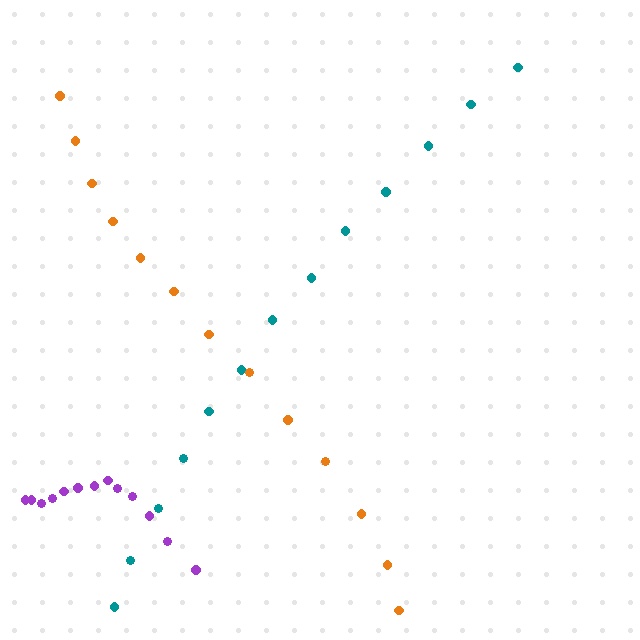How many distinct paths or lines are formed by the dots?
There are 3 distinct paths.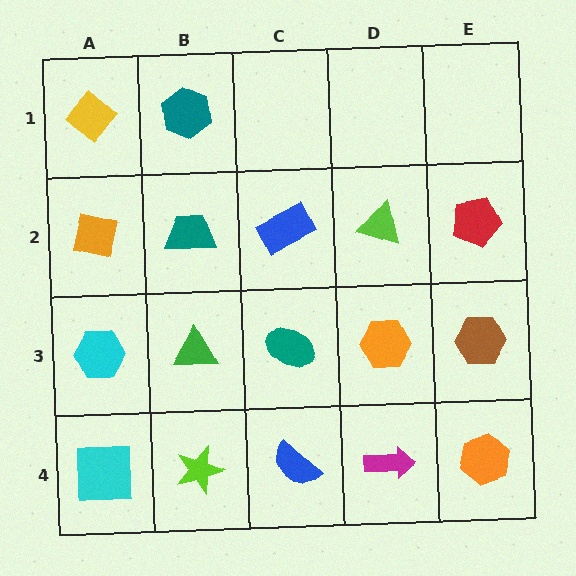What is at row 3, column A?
A cyan hexagon.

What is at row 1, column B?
A teal hexagon.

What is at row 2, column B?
A teal trapezoid.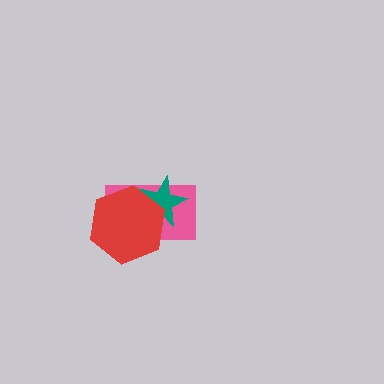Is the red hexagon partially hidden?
No, no other shape covers it.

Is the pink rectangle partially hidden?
Yes, it is partially covered by another shape.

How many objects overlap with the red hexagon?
2 objects overlap with the red hexagon.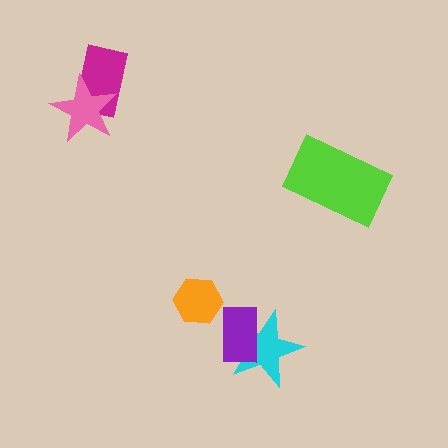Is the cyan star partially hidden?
Yes, it is partially covered by another shape.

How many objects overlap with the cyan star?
1 object overlaps with the cyan star.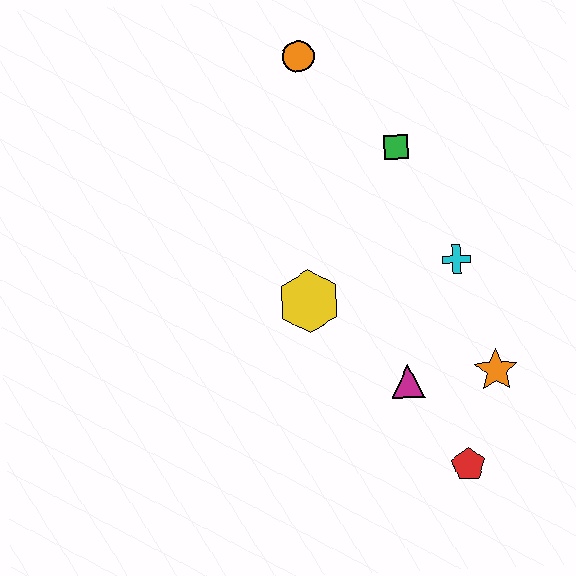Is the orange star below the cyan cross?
Yes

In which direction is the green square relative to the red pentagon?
The green square is above the red pentagon.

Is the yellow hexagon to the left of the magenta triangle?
Yes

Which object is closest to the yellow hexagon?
The magenta triangle is closest to the yellow hexagon.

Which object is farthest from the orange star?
The orange circle is farthest from the orange star.